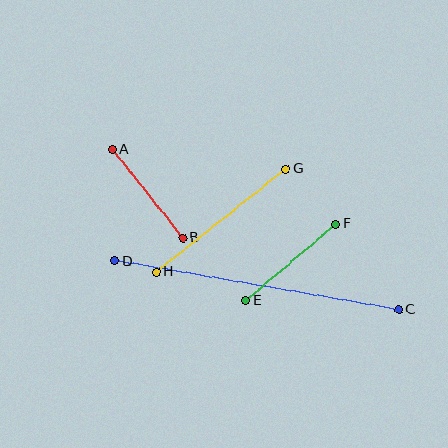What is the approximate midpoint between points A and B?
The midpoint is at approximately (148, 194) pixels.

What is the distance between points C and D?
The distance is approximately 288 pixels.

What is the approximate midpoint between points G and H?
The midpoint is at approximately (221, 220) pixels.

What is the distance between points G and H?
The distance is approximately 166 pixels.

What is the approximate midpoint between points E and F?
The midpoint is at approximately (291, 262) pixels.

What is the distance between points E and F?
The distance is approximately 118 pixels.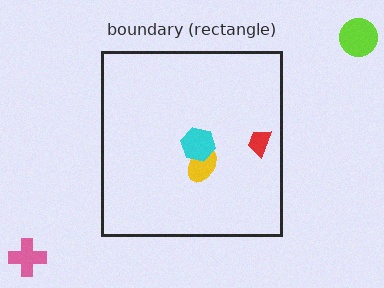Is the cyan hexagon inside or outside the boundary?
Inside.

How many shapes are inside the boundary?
4 inside, 2 outside.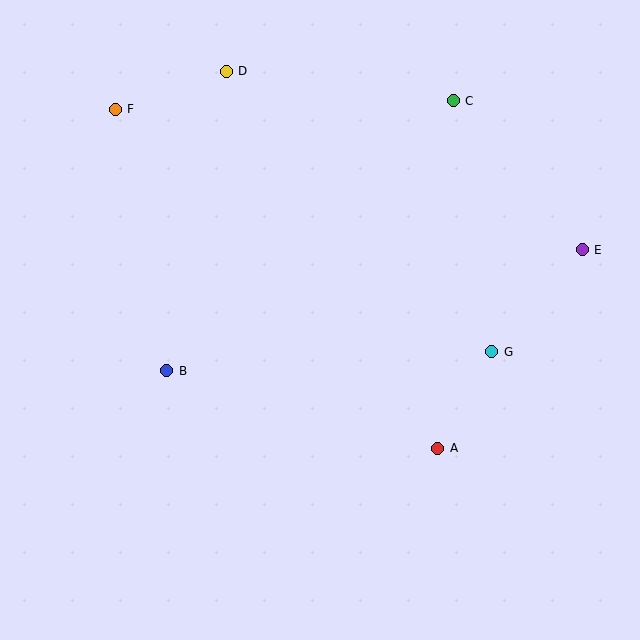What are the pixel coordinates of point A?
Point A is at (438, 448).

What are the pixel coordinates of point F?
Point F is at (115, 109).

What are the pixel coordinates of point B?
Point B is at (167, 371).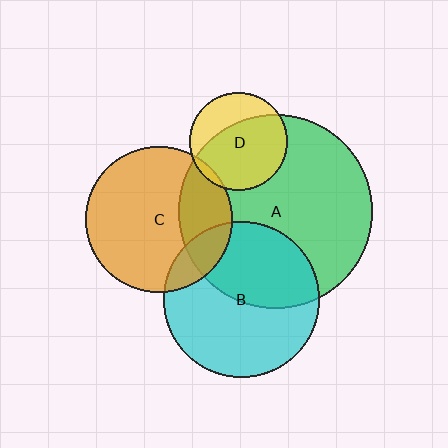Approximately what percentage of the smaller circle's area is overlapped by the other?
Approximately 15%.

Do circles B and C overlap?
Yes.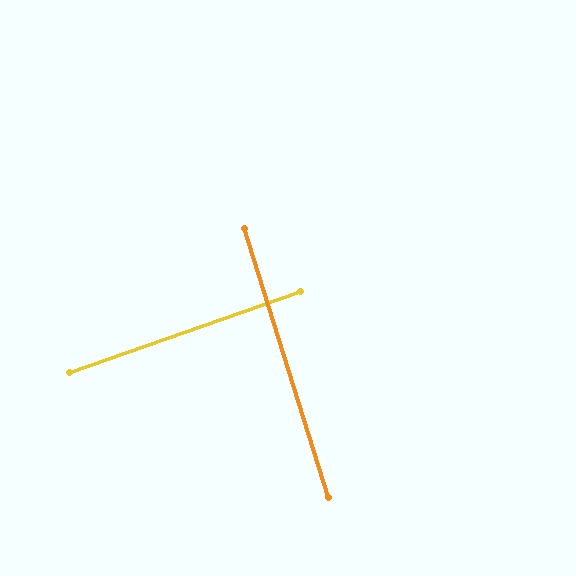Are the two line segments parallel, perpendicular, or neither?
Perpendicular — they meet at approximately 88°.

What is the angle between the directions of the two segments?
Approximately 88 degrees.